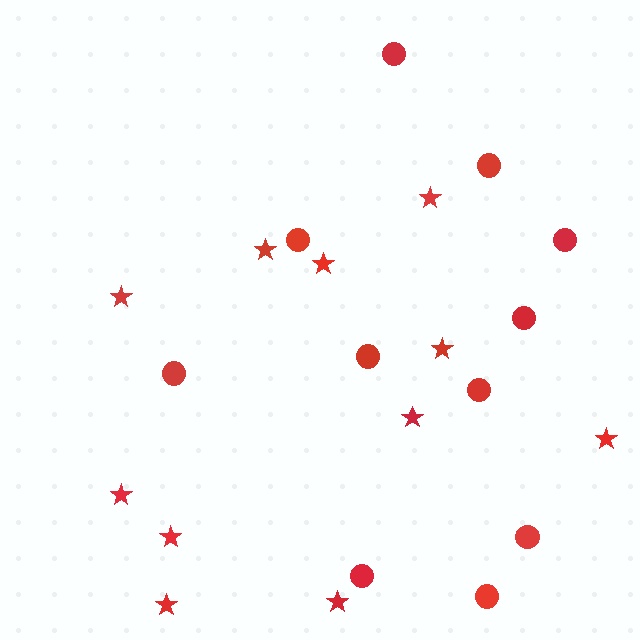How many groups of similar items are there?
There are 2 groups: one group of stars (11) and one group of circles (11).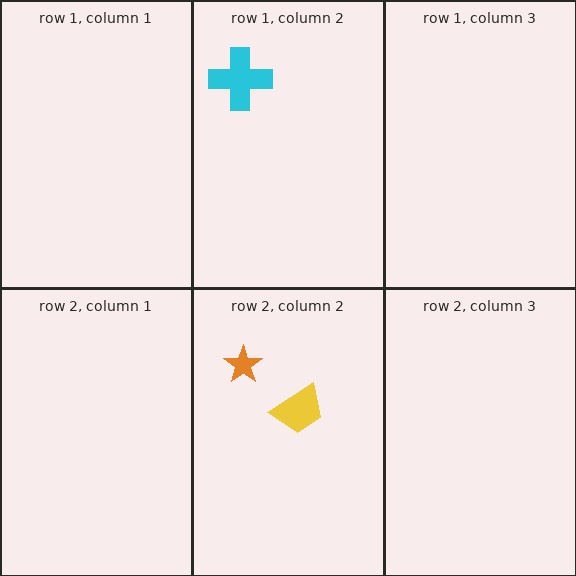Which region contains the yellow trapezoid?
The row 2, column 2 region.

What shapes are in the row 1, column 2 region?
The cyan cross.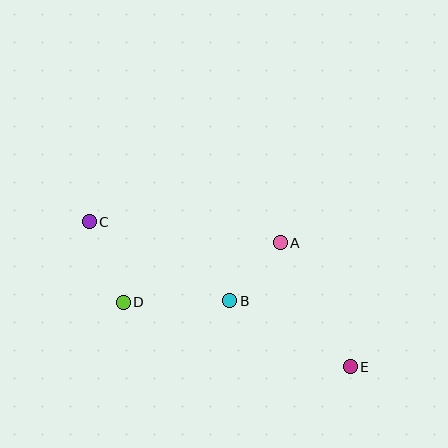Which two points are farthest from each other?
Points C and E are farthest from each other.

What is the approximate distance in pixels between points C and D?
The distance between C and D is approximately 88 pixels.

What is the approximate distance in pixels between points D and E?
The distance between D and E is approximately 236 pixels.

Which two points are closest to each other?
Points A and B are closest to each other.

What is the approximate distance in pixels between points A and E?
The distance between A and E is approximately 143 pixels.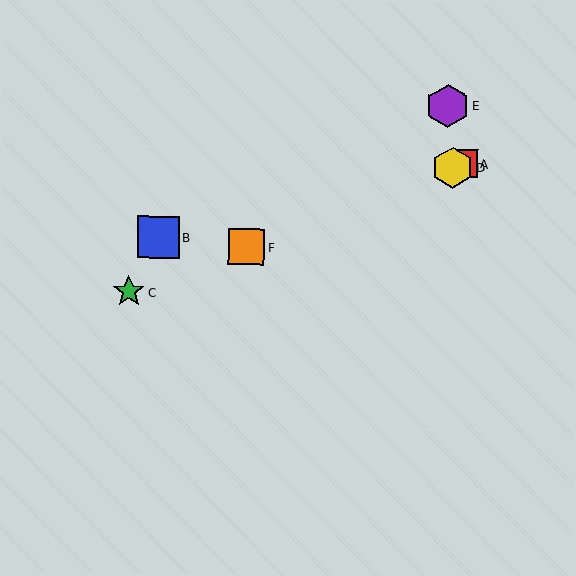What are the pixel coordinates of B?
Object B is at (158, 237).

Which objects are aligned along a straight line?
Objects A, C, D, F are aligned along a straight line.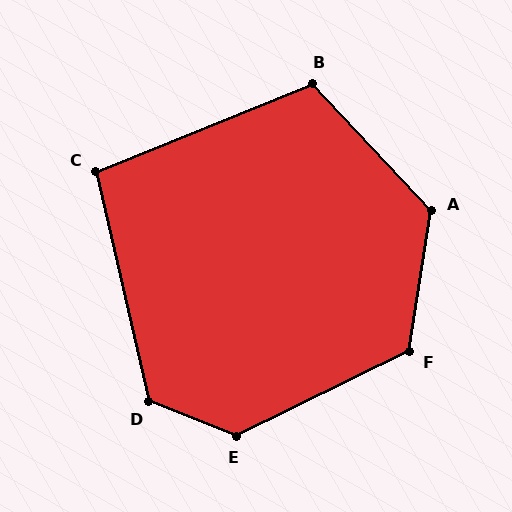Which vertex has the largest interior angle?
E, at approximately 133 degrees.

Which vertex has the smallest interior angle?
C, at approximately 99 degrees.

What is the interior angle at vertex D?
Approximately 124 degrees (obtuse).